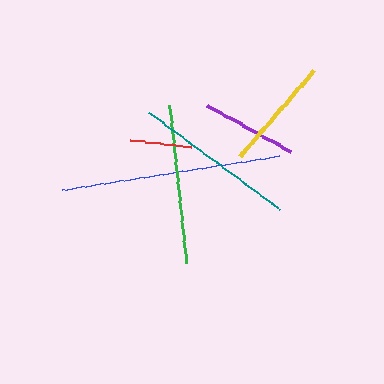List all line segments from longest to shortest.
From longest to shortest: blue, teal, green, yellow, purple, red.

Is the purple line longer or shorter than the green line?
The green line is longer than the purple line.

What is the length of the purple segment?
The purple segment is approximately 96 pixels long.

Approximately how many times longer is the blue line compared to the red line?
The blue line is approximately 3.5 times the length of the red line.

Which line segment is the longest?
The blue line is the longest at approximately 220 pixels.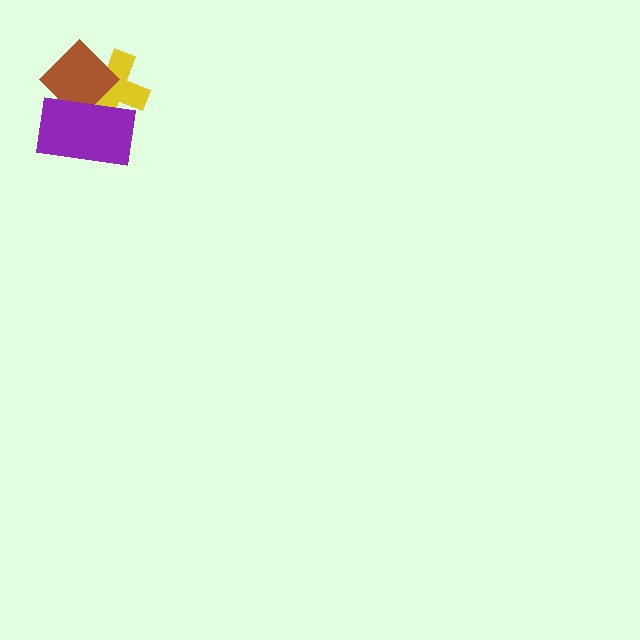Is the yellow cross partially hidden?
Yes, it is partially covered by another shape.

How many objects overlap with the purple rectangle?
2 objects overlap with the purple rectangle.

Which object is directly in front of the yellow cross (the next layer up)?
The brown diamond is directly in front of the yellow cross.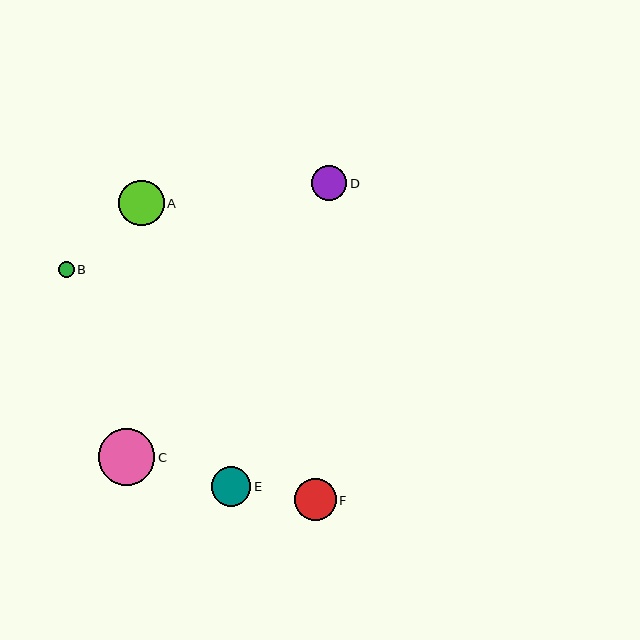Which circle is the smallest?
Circle B is the smallest with a size of approximately 15 pixels.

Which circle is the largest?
Circle C is the largest with a size of approximately 57 pixels.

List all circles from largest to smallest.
From largest to smallest: C, A, F, E, D, B.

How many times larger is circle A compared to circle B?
Circle A is approximately 3.0 times the size of circle B.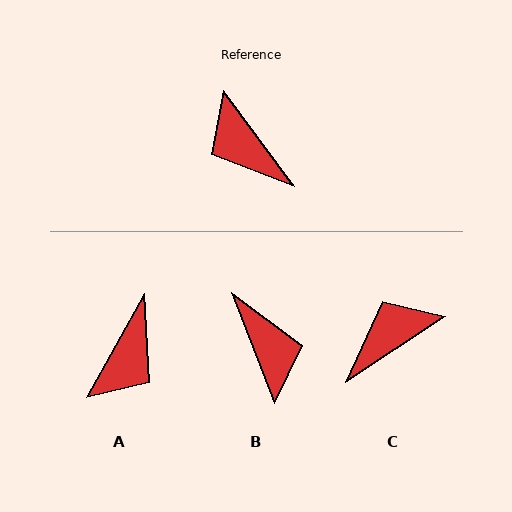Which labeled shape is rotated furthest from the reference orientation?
B, about 165 degrees away.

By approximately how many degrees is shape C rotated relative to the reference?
Approximately 93 degrees clockwise.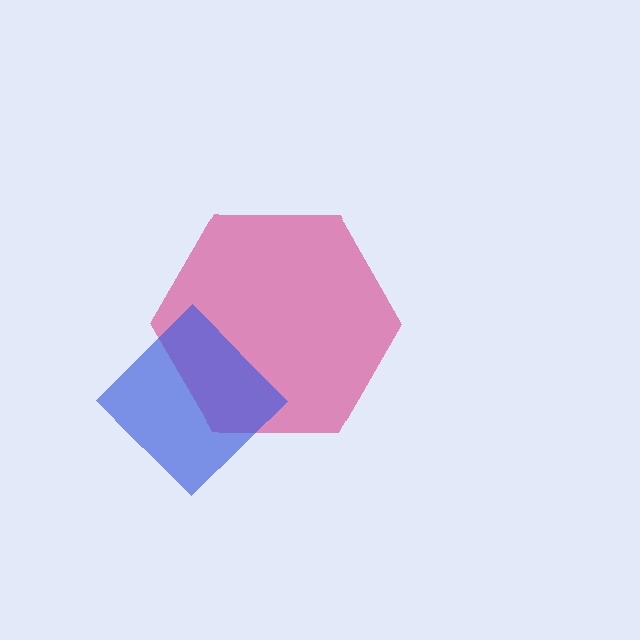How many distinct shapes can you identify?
There are 2 distinct shapes: a pink hexagon, a blue diamond.